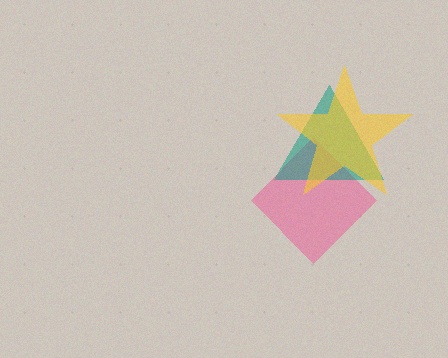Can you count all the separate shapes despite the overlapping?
Yes, there are 3 separate shapes.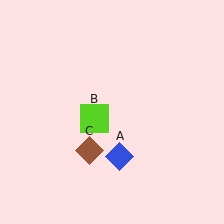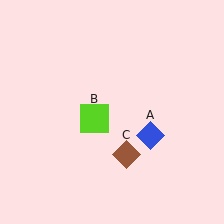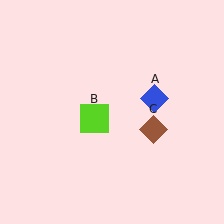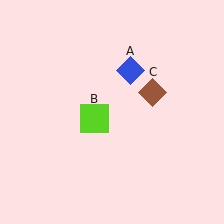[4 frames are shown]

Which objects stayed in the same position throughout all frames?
Lime square (object B) remained stationary.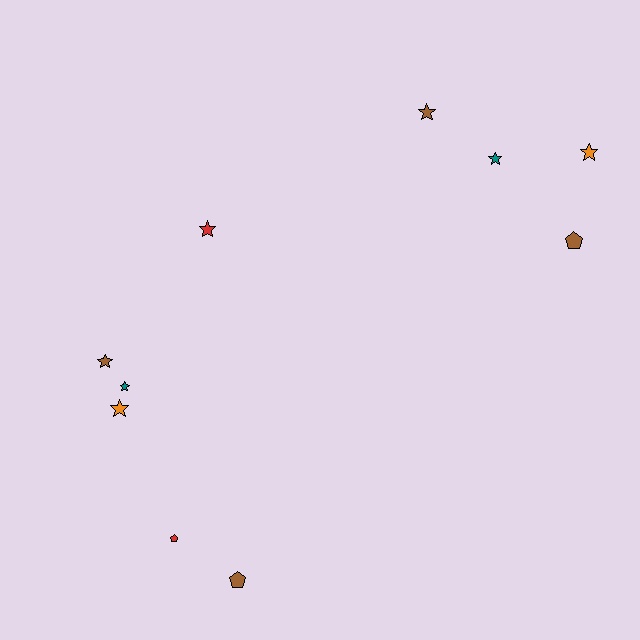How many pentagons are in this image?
There are 3 pentagons.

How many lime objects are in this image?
There are no lime objects.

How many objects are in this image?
There are 10 objects.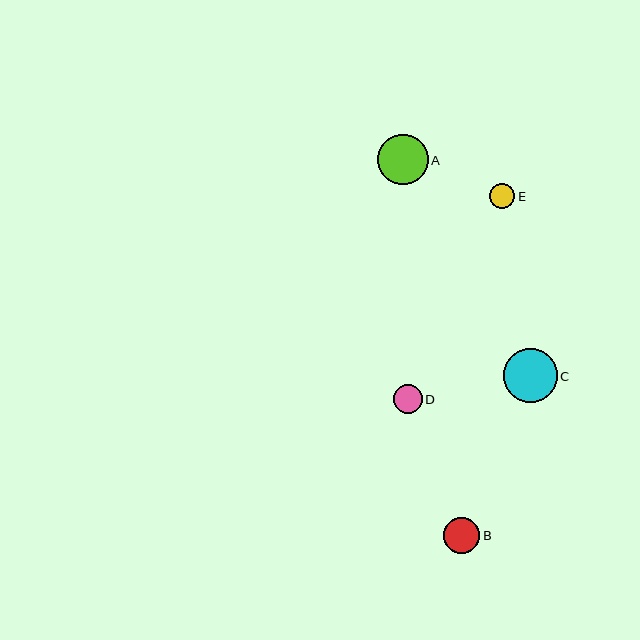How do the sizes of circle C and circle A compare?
Circle C and circle A are approximately the same size.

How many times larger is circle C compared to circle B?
Circle C is approximately 1.5 times the size of circle B.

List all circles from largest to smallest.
From largest to smallest: C, A, B, D, E.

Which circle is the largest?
Circle C is the largest with a size of approximately 54 pixels.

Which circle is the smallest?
Circle E is the smallest with a size of approximately 25 pixels.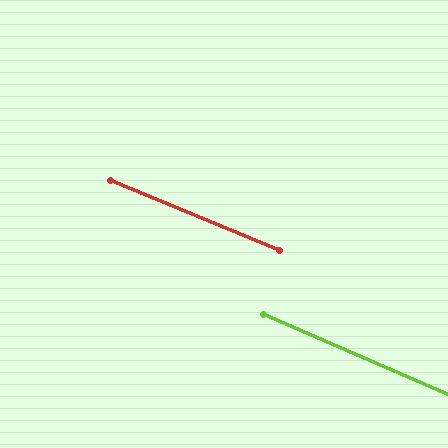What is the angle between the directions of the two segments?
Approximately 1 degree.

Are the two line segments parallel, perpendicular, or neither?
Parallel — their directions differ by only 1.1°.